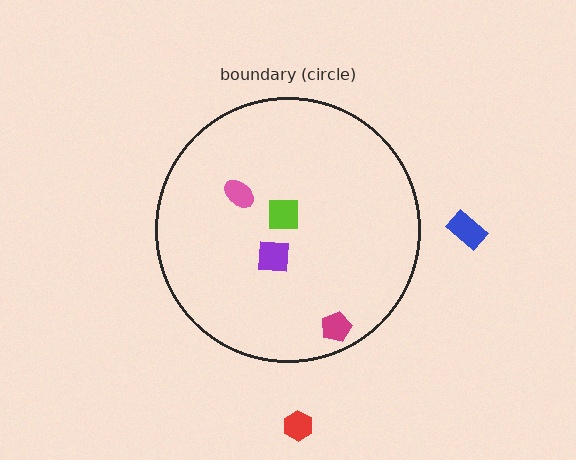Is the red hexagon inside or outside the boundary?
Outside.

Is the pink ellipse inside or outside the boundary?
Inside.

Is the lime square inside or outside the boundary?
Inside.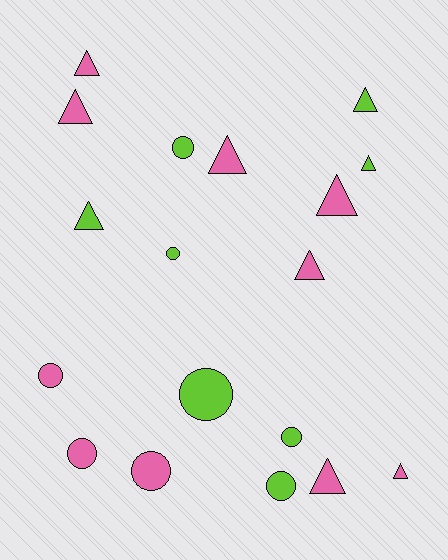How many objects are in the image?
There are 18 objects.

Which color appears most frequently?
Pink, with 10 objects.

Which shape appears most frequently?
Triangle, with 10 objects.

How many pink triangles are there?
There are 7 pink triangles.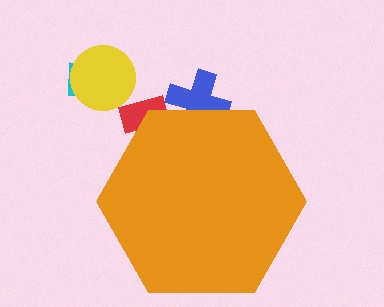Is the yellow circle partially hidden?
No, the yellow circle is fully visible.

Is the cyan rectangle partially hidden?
No, the cyan rectangle is fully visible.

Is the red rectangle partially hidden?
Yes, the red rectangle is partially hidden behind the orange hexagon.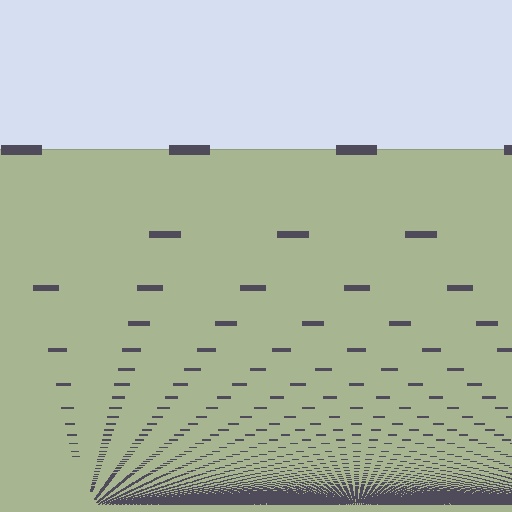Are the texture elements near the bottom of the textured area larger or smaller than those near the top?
Smaller. The gradient is inverted — elements near the bottom are smaller and denser.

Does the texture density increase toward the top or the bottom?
Density increases toward the bottom.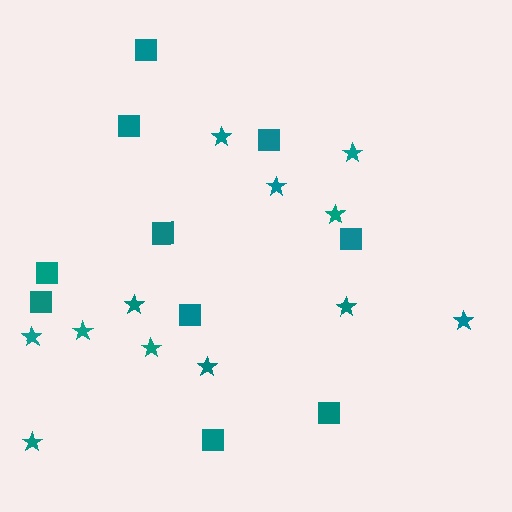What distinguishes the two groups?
There are 2 groups: one group of squares (10) and one group of stars (12).